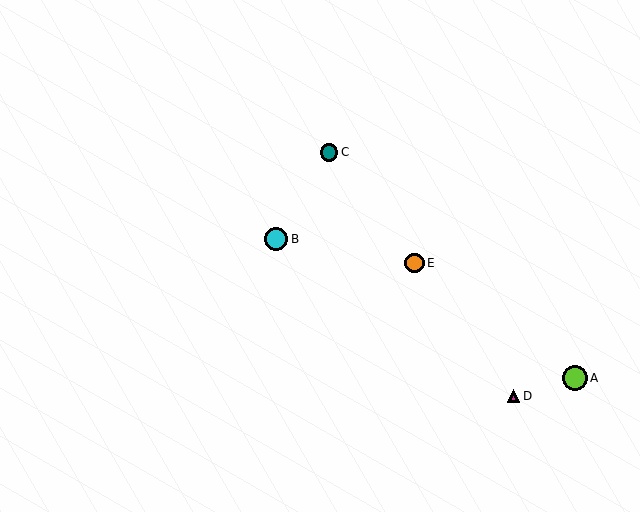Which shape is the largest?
The lime circle (labeled A) is the largest.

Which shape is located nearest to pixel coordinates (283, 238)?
The cyan circle (labeled B) at (276, 239) is nearest to that location.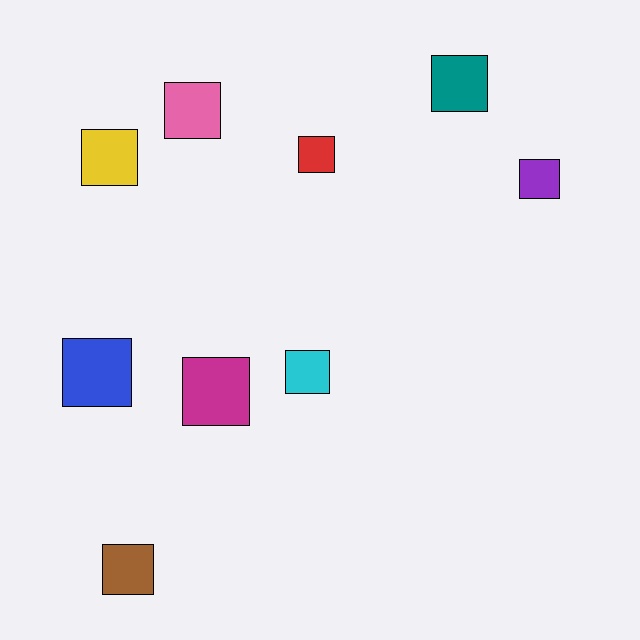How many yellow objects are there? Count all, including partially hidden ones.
There is 1 yellow object.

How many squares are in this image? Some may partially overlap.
There are 9 squares.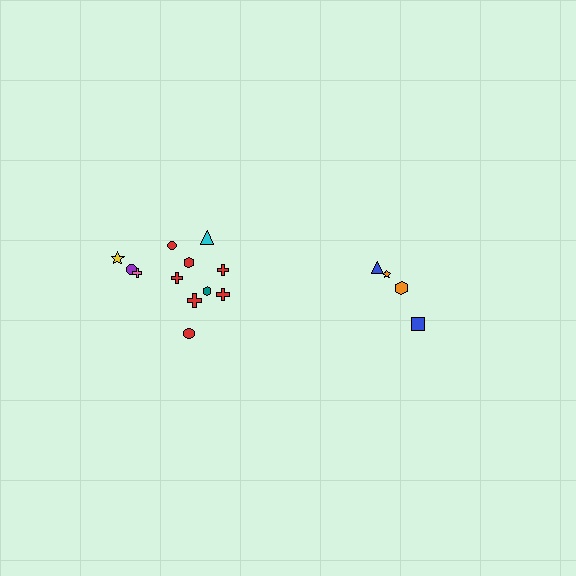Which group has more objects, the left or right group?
The left group.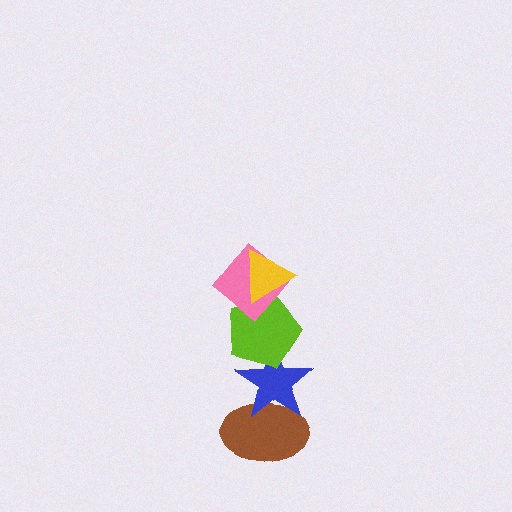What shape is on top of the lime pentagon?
The pink diamond is on top of the lime pentagon.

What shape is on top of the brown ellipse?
The blue star is on top of the brown ellipse.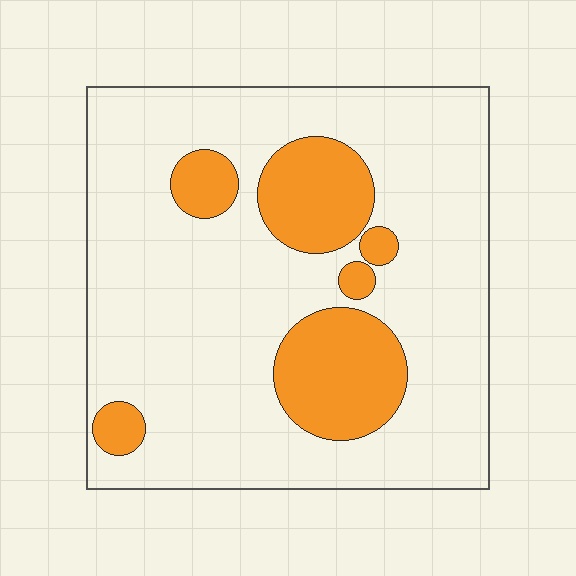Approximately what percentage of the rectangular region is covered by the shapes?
Approximately 20%.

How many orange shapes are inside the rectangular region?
6.